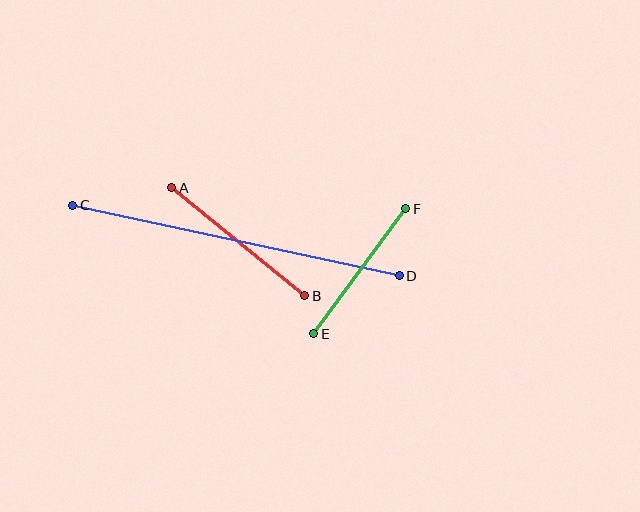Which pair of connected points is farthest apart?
Points C and D are farthest apart.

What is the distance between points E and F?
The distance is approximately 155 pixels.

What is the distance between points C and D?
The distance is approximately 334 pixels.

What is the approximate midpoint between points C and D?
The midpoint is at approximately (236, 240) pixels.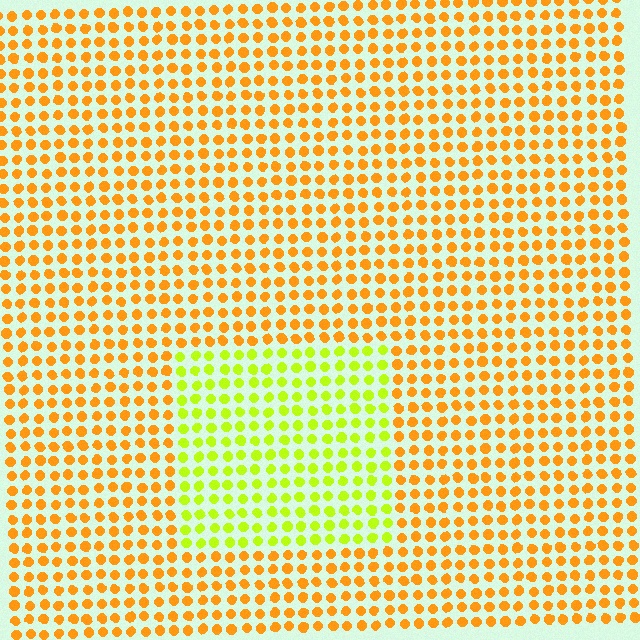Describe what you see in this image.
The image is filled with small orange elements in a uniform arrangement. A rectangle-shaped region is visible where the elements are tinted to a slightly different hue, forming a subtle color boundary.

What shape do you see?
I see a rectangle.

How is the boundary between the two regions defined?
The boundary is defined purely by a slight shift in hue (about 45 degrees). Spacing, size, and orientation are identical on both sides.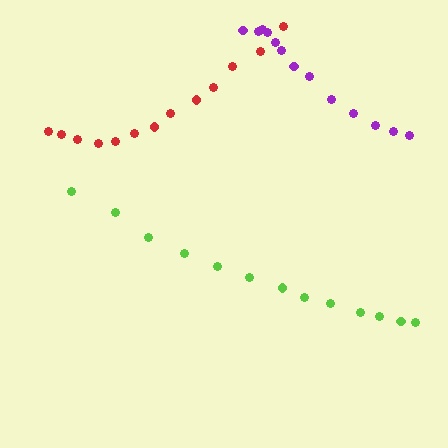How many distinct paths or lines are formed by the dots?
There are 3 distinct paths.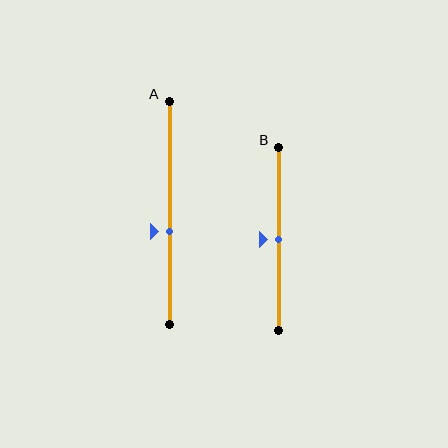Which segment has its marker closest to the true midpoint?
Segment B has its marker closest to the true midpoint.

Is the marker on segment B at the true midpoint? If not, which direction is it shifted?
Yes, the marker on segment B is at the true midpoint.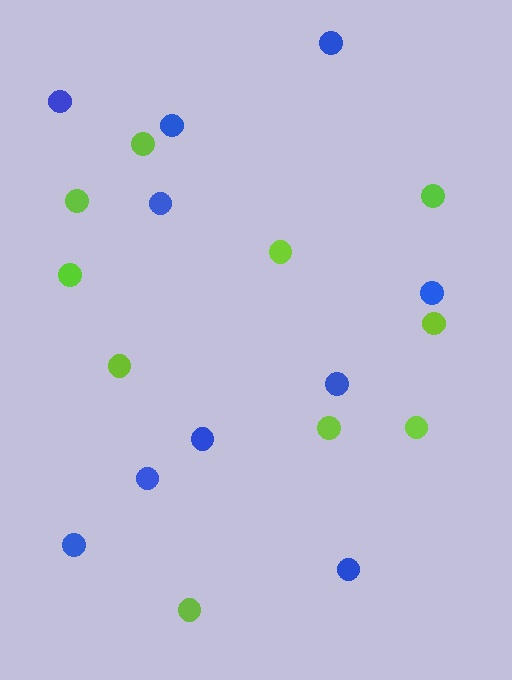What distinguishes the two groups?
There are 2 groups: one group of lime circles (10) and one group of blue circles (10).